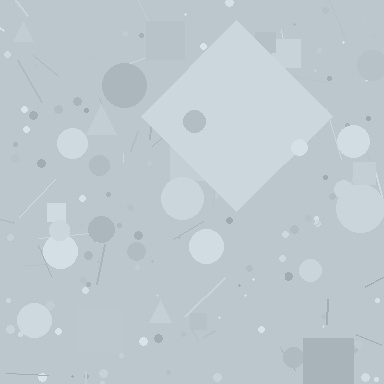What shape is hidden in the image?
A diamond is hidden in the image.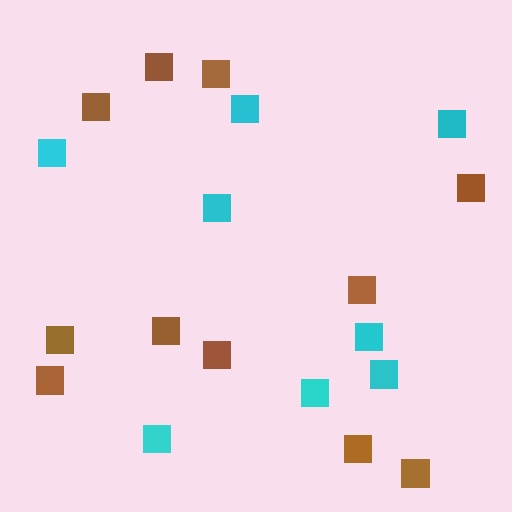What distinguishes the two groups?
There are 2 groups: one group of cyan squares (8) and one group of brown squares (11).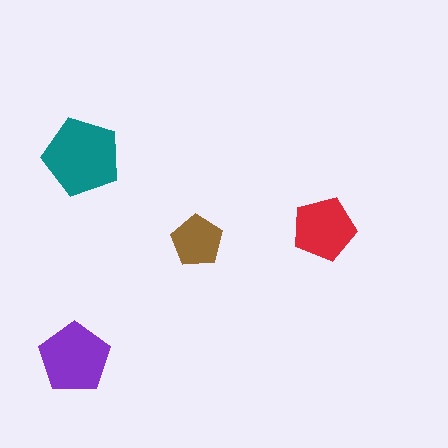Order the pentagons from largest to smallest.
the teal one, the purple one, the red one, the brown one.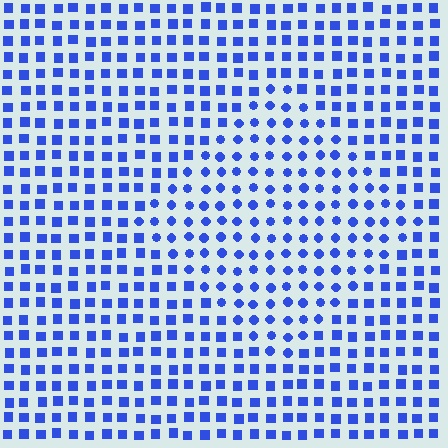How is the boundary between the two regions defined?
The boundary is defined by a change in element shape: circles inside vs. squares outside. All elements share the same color and spacing.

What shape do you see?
I see a diamond.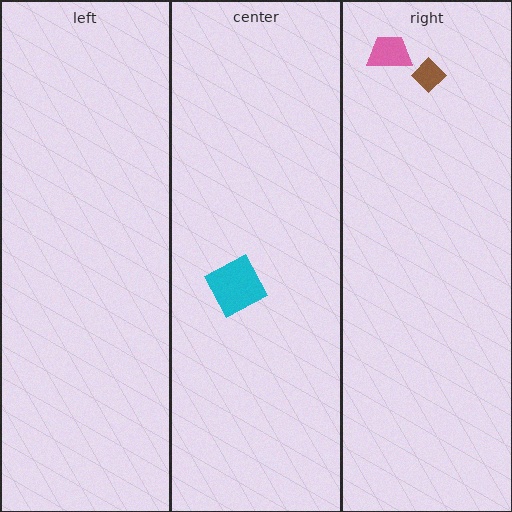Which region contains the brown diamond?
The right region.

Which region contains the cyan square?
The center region.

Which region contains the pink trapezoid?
The right region.